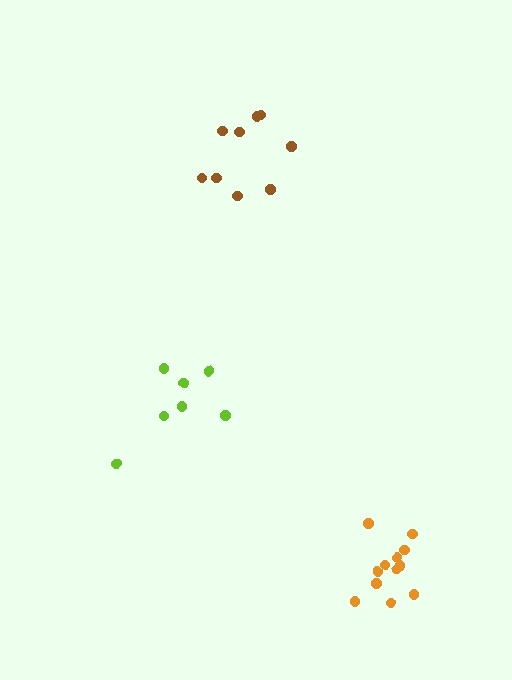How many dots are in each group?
Group 1: 7 dots, Group 2: 12 dots, Group 3: 9 dots (28 total).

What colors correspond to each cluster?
The clusters are colored: lime, orange, brown.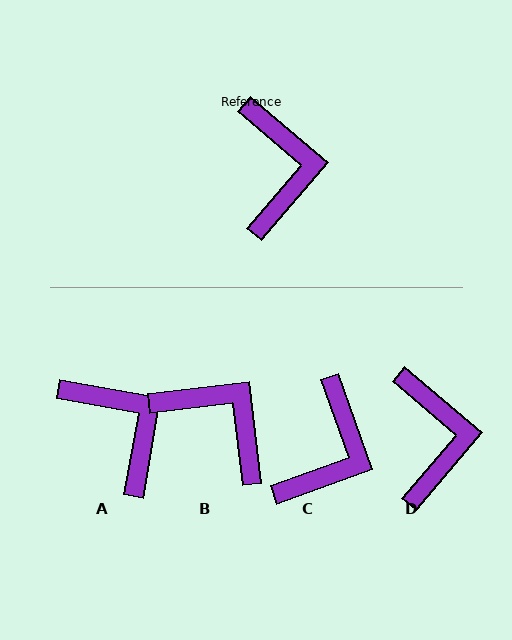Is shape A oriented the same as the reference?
No, it is off by about 30 degrees.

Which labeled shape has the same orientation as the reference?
D.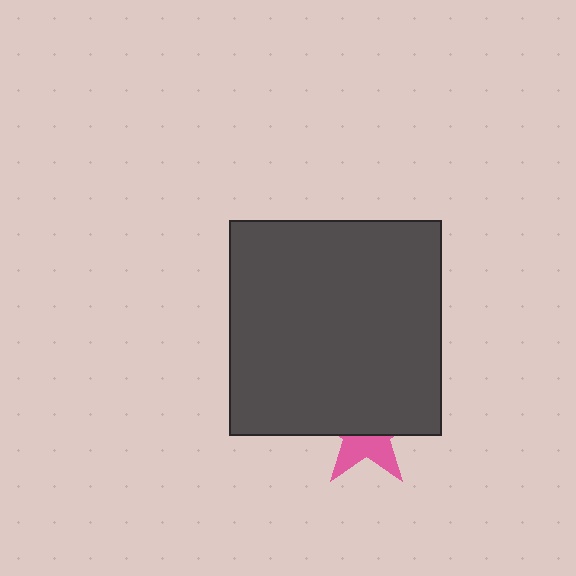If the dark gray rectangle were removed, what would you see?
You would see the complete pink star.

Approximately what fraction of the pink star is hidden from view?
Roughly 60% of the pink star is hidden behind the dark gray rectangle.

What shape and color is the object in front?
The object in front is a dark gray rectangle.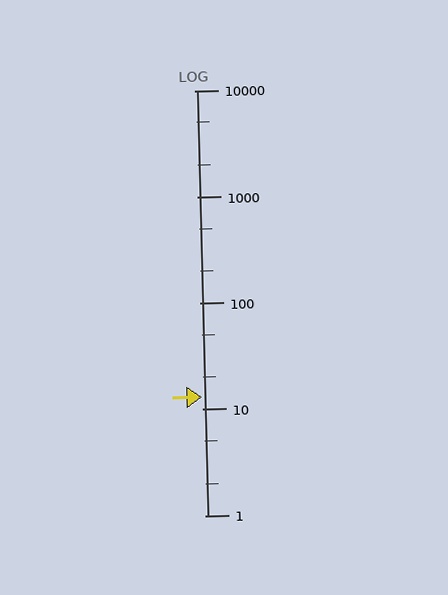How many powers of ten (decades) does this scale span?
The scale spans 4 decades, from 1 to 10000.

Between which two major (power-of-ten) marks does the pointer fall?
The pointer is between 10 and 100.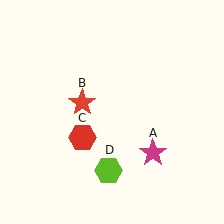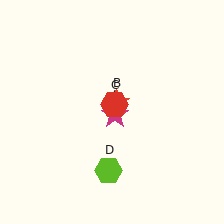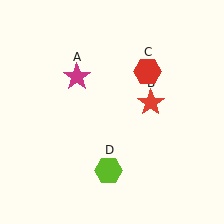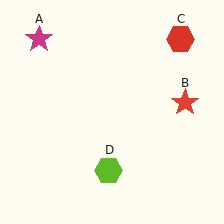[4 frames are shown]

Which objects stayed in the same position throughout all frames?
Lime hexagon (object D) remained stationary.